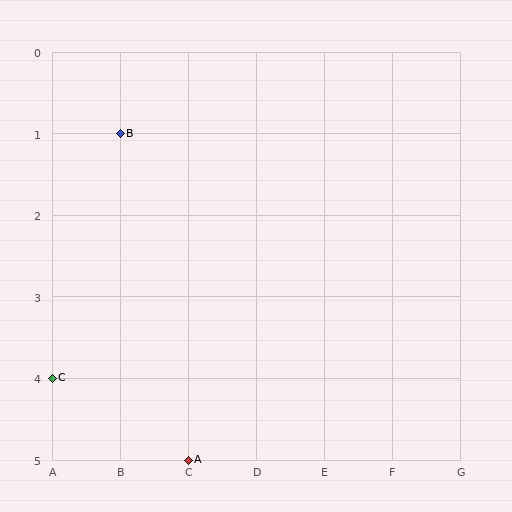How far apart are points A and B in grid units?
Points A and B are 1 column and 4 rows apart (about 4.1 grid units diagonally).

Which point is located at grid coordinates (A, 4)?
Point C is at (A, 4).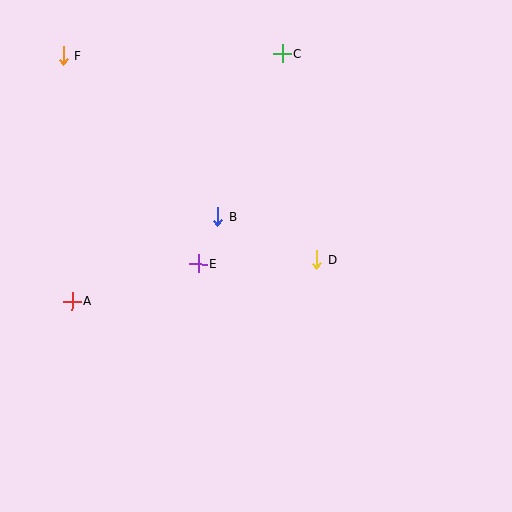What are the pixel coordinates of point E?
Point E is at (198, 264).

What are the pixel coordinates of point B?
Point B is at (218, 216).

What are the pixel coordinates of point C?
Point C is at (282, 54).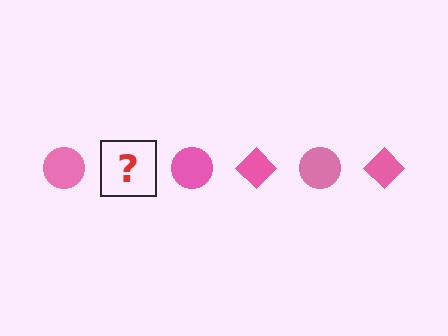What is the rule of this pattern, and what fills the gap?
The rule is that the pattern cycles through circle, diamond shapes in pink. The gap should be filled with a pink diamond.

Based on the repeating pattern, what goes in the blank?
The blank should be a pink diamond.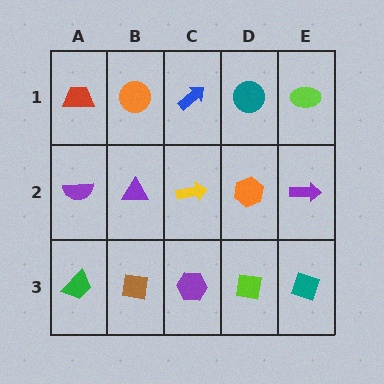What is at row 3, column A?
A green trapezoid.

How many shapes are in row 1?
5 shapes.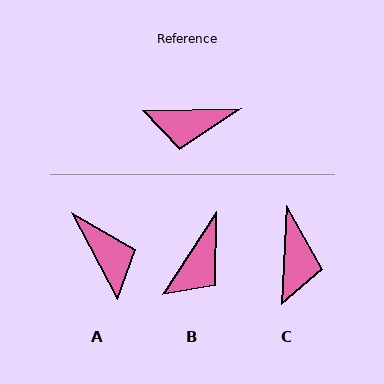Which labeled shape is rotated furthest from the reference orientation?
A, about 116 degrees away.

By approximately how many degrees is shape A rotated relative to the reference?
Approximately 116 degrees counter-clockwise.